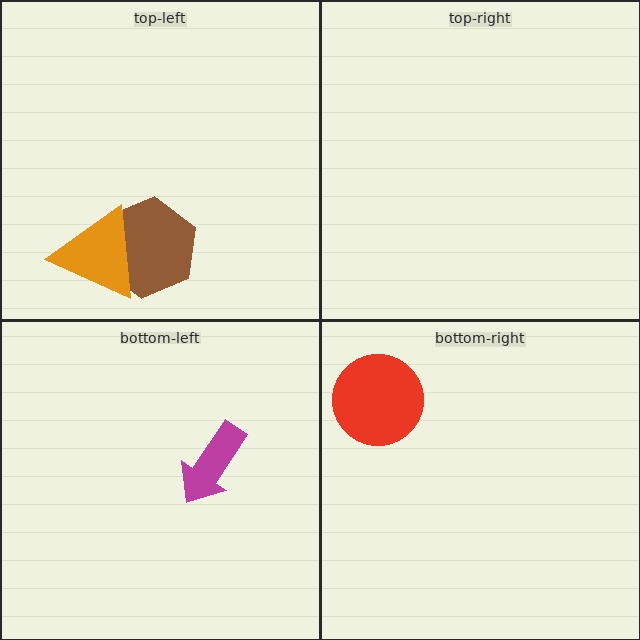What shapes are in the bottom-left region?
The magenta arrow.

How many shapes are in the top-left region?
2.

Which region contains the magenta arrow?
The bottom-left region.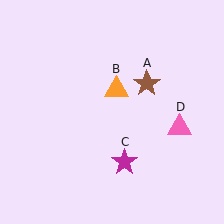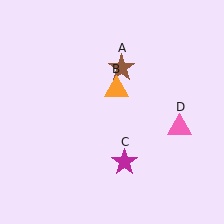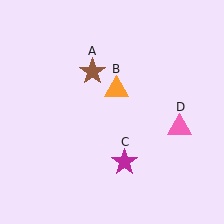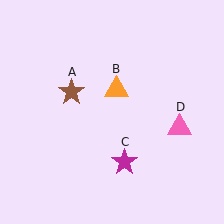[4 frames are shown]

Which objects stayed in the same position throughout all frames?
Orange triangle (object B) and magenta star (object C) and pink triangle (object D) remained stationary.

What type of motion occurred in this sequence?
The brown star (object A) rotated counterclockwise around the center of the scene.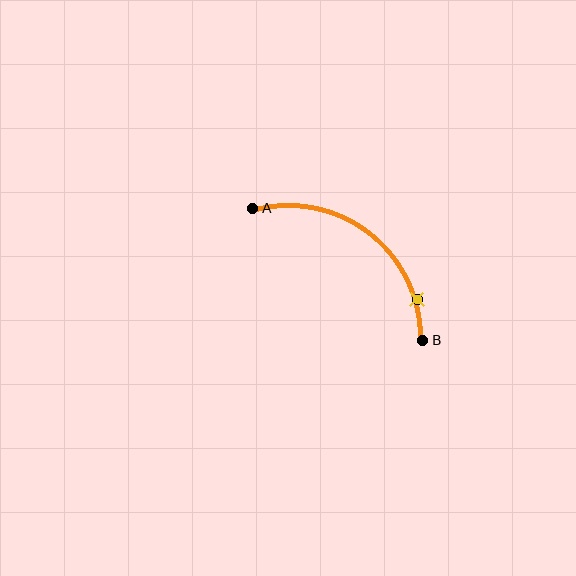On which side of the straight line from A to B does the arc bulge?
The arc bulges above and to the right of the straight line connecting A and B.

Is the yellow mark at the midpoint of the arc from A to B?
No. The yellow mark lies on the arc but is closer to endpoint B. The arc midpoint would be at the point on the curve equidistant along the arc from both A and B.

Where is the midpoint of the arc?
The arc midpoint is the point on the curve farthest from the straight line joining A and B. It sits above and to the right of that line.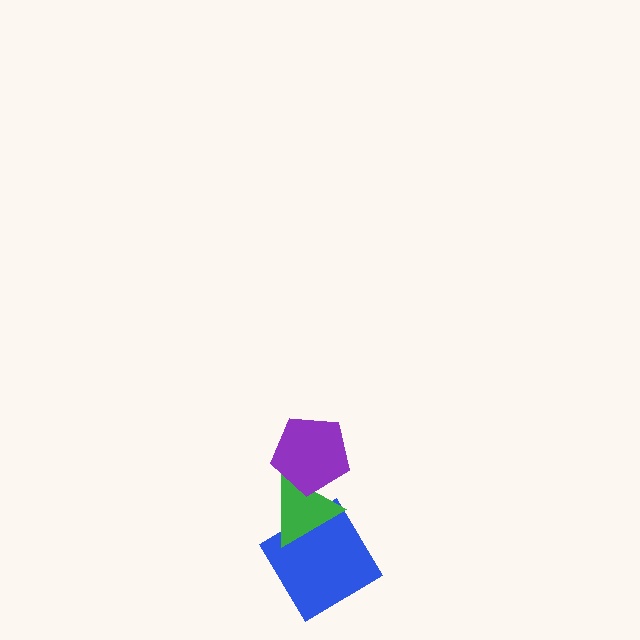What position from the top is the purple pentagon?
The purple pentagon is 1st from the top.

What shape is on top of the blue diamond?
The green triangle is on top of the blue diamond.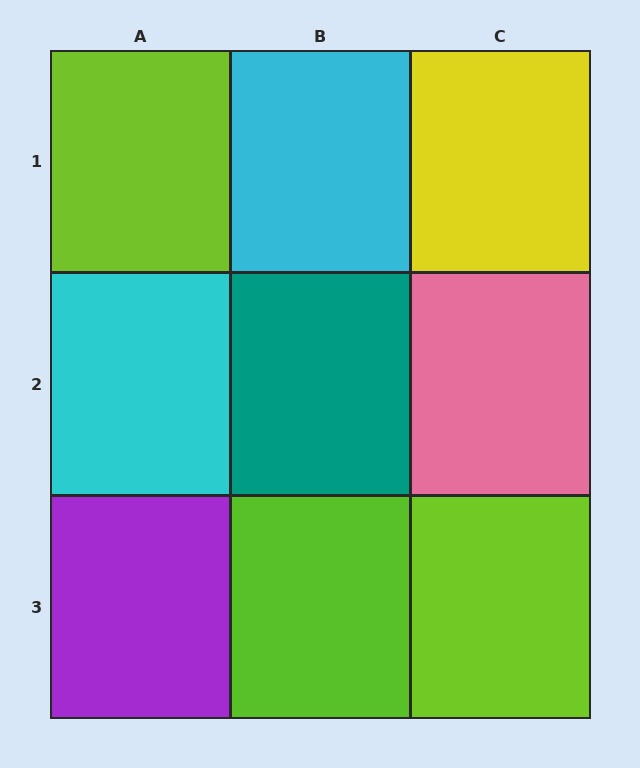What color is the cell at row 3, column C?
Lime.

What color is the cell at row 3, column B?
Lime.